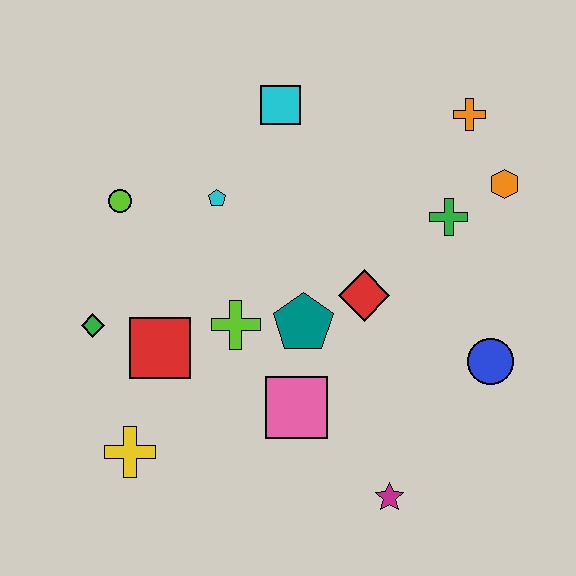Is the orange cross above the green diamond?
Yes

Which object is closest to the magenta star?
The pink square is closest to the magenta star.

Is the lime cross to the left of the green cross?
Yes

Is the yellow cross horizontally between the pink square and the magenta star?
No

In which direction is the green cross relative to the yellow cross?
The green cross is to the right of the yellow cross.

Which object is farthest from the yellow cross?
The orange cross is farthest from the yellow cross.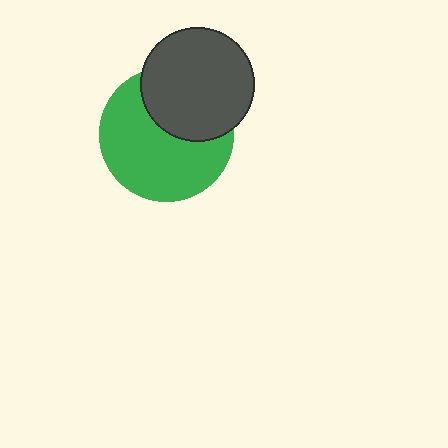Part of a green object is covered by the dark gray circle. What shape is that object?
It is a circle.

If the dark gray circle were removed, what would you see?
You would see the complete green circle.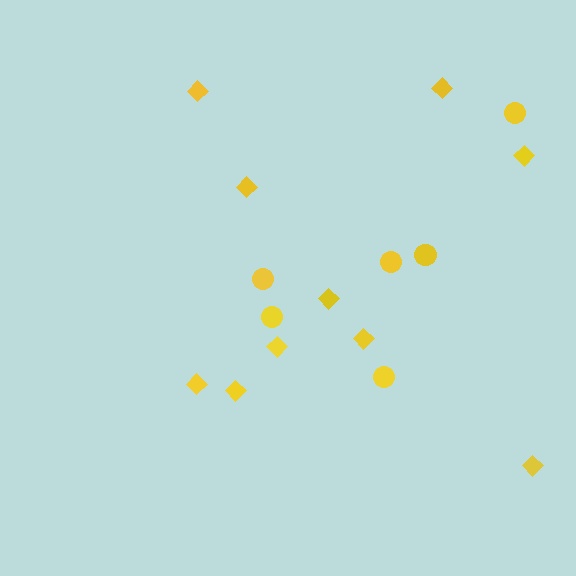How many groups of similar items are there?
There are 2 groups: one group of circles (6) and one group of diamonds (10).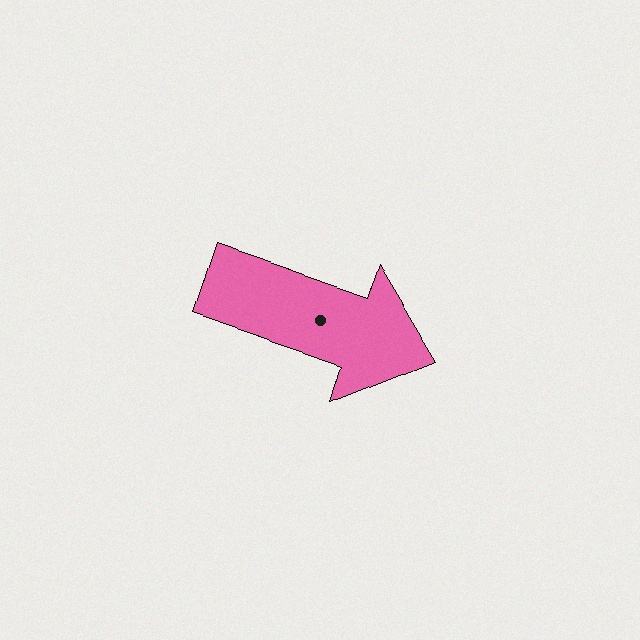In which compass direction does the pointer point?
East.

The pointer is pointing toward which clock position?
Roughly 4 o'clock.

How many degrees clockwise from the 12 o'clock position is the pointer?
Approximately 109 degrees.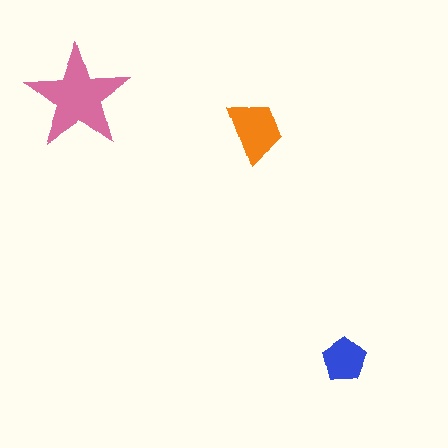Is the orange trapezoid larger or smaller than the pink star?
Smaller.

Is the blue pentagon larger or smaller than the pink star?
Smaller.